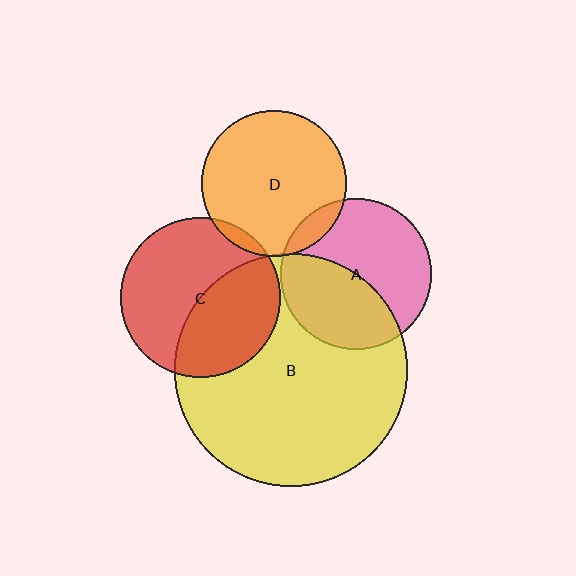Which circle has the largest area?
Circle B (yellow).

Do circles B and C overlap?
Yes.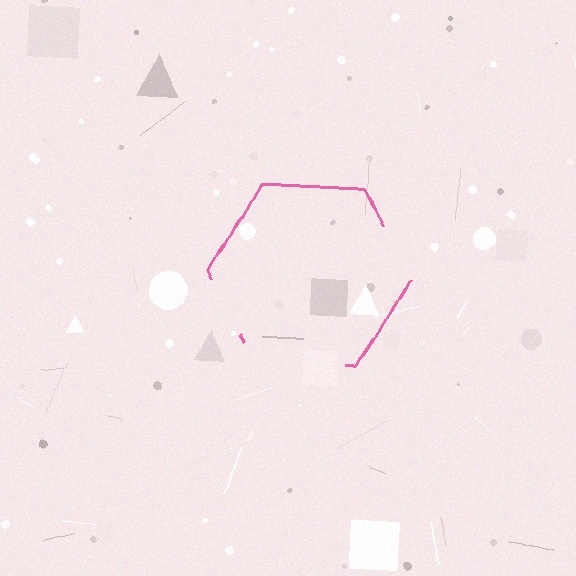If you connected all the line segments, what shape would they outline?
They would outline a hexagon.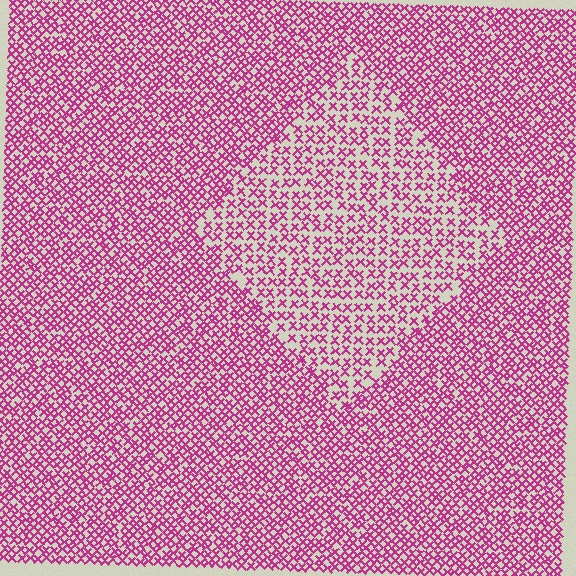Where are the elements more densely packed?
The elements are more densely packed outside the diamond boundary.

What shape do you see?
I see a diamond.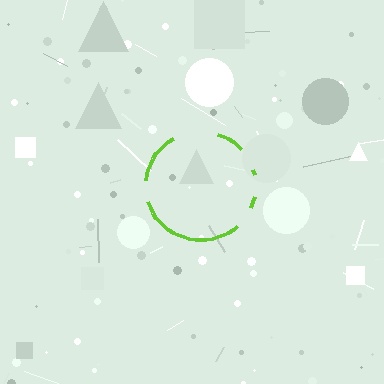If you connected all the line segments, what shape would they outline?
They would outline a circle.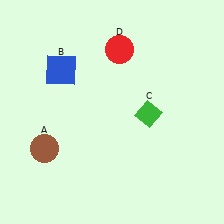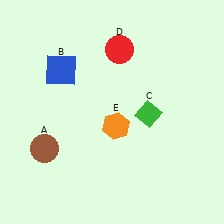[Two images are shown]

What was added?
An orange hexagon (E) was added in Image 2.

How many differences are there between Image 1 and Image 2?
There is 1 difference between the two images.